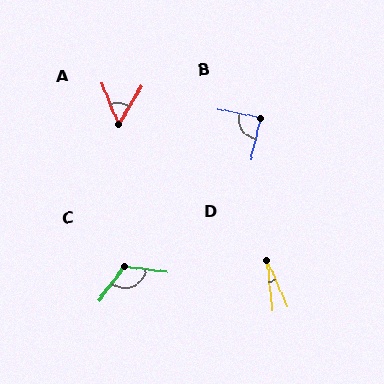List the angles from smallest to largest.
D (18°), A (53°), B (88°), C (120°).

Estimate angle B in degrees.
Approximately 88 degrees.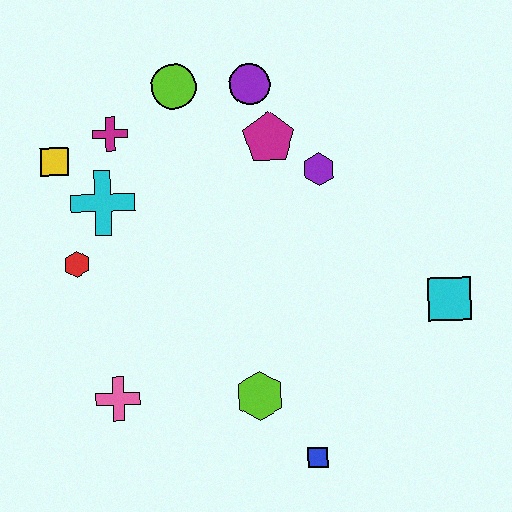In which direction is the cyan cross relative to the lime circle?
The cyan cross is below the lime circle.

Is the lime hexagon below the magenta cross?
Yes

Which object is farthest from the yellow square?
The cyan square is farthest from the yellow square.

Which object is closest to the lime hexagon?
The blue square is closest to the lime hexagon.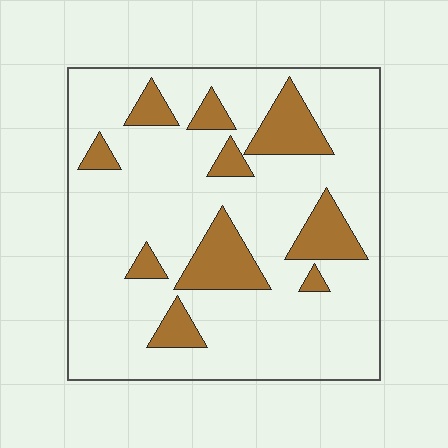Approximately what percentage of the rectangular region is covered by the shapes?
Approximately 20%.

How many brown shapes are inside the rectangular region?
10.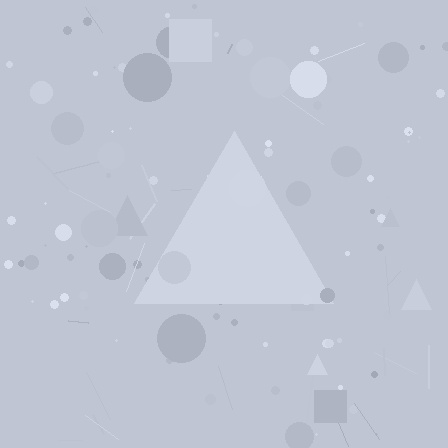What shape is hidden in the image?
A triangle is hidden in the image.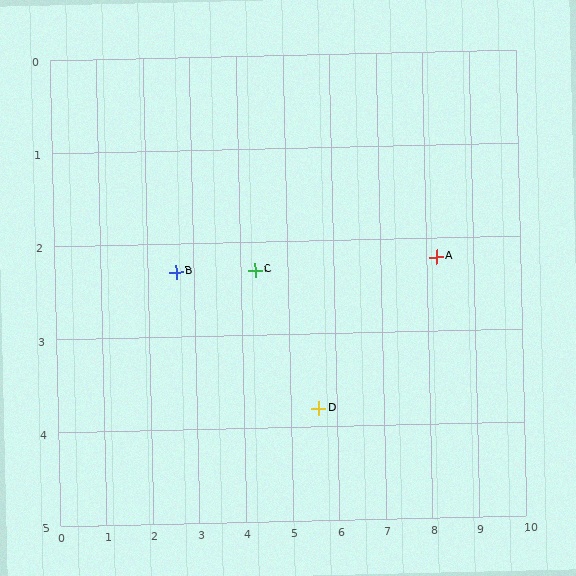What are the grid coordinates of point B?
Point B is at approximately (2.6, 2.3).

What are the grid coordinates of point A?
Point A is at approximately (8.2, 2.2).